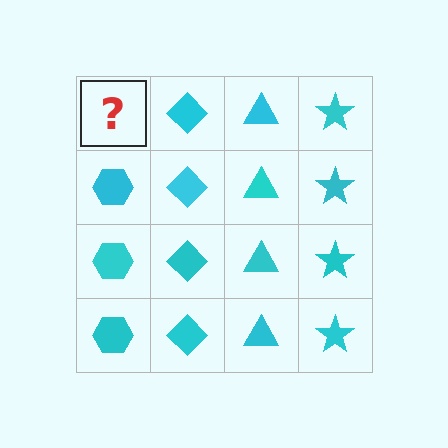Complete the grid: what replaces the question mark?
The question mark should be replaced with a cyan hexagon.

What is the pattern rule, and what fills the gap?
The rule is that each column has a consistent shape. The gap should be filled with a cyan hexagon.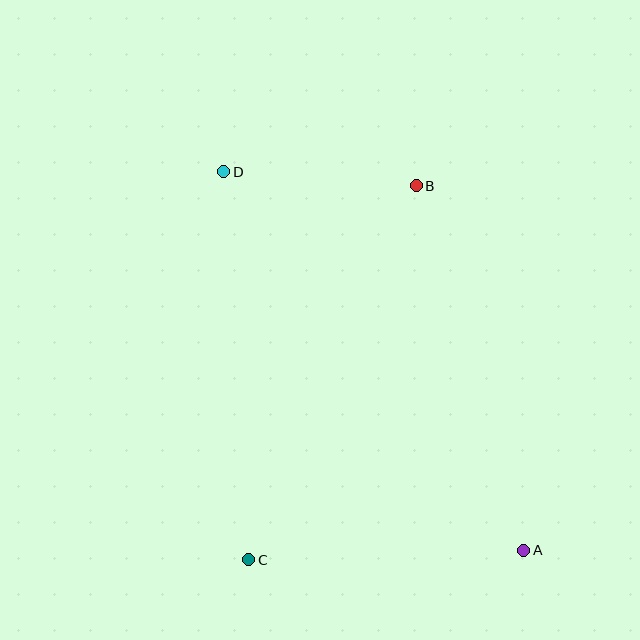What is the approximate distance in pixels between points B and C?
The distance between B and C is approximately 410 pixels.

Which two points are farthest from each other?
Points A and D are farthest from each other.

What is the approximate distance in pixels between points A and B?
The distance between A and B is approximately 380 pixels.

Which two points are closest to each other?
Points B and D are closest to each other.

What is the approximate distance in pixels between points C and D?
The distance between C and D is approximately 389 pixels.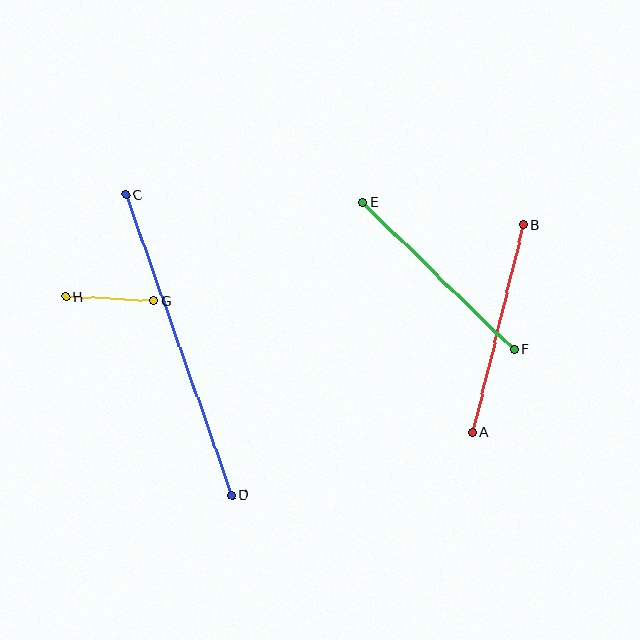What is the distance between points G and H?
The distance is approximately 88 pixels.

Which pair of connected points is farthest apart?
Points C and D are farthest apart.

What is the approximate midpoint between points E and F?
The midpoint is at approximately (438, 276) pixels.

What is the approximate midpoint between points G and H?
The midpoint is at approximately (110, 299) pixels.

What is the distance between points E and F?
The distance is approximately 211 pixels.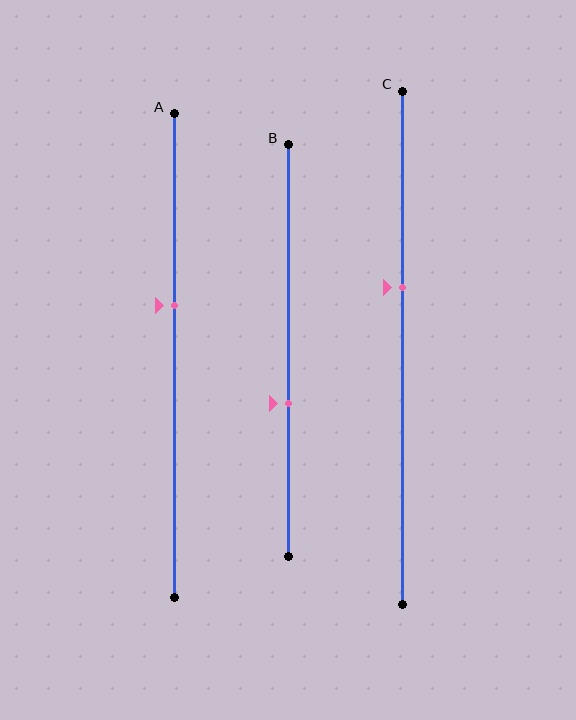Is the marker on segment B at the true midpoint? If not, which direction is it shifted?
No, the marker on segment B is shifted downward by about 13% of the segment length.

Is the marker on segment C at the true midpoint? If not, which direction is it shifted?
No, the marker on segment C is shifted upward by about 12% of the segment length.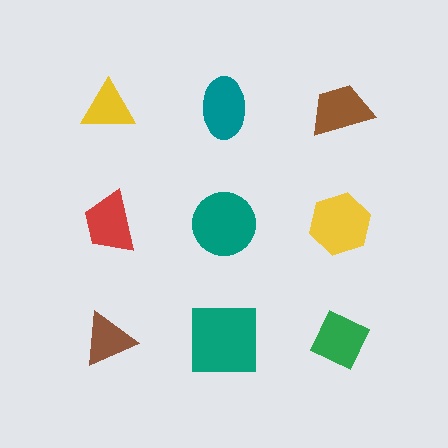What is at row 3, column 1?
A brown triangle.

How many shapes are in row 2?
3 shapes.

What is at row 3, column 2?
A teal square.